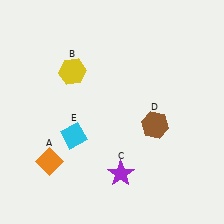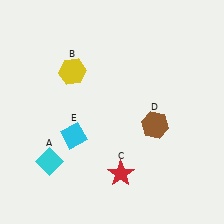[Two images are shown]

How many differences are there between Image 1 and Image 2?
There are 2 differences between the two images.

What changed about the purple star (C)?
In Image 1, C is purple. In Image 2, it changed to red.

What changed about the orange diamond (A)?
In Image 1, A is orange. In Image 2, it changed to cyan.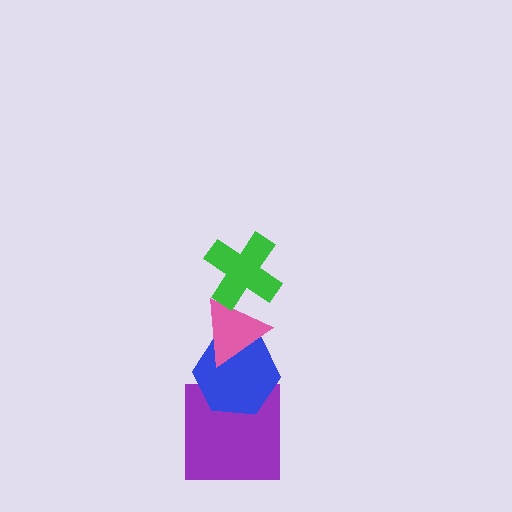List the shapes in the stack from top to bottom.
From top to bottom: the green cross, the pink triangle, the blue hexagon, the purple square.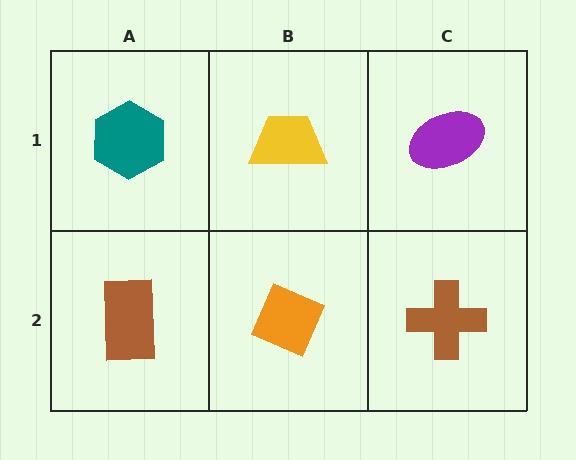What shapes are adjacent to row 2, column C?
A purple ellipse (row 1, column C), an orange diamond (row 2, column B).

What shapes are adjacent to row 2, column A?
A teal hexagon (row 1, column A), an orange diamond (row 2, column B).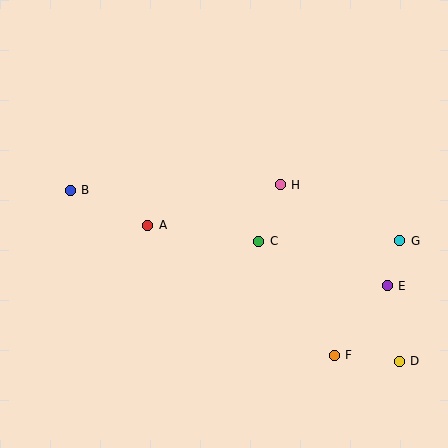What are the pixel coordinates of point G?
Point G is at (400, 241).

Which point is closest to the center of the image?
Point C at (259, 241) is closest to the center.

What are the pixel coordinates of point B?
Point B is at (70, 190).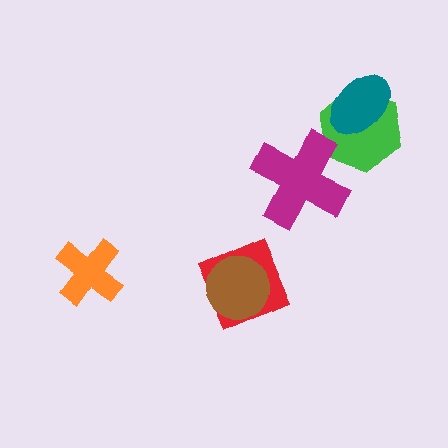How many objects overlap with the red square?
1 object overlaps with the red square.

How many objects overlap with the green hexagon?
2 objects overlap with the green hexagon.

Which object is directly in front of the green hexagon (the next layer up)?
The teal ellipse is directly in front of the green hexagon.